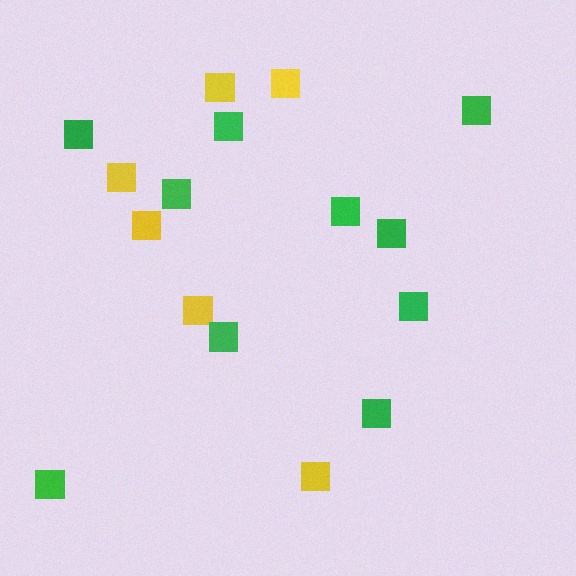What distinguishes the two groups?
There are 2 groups: one group of yellow squares (6) and one group of green squares (10).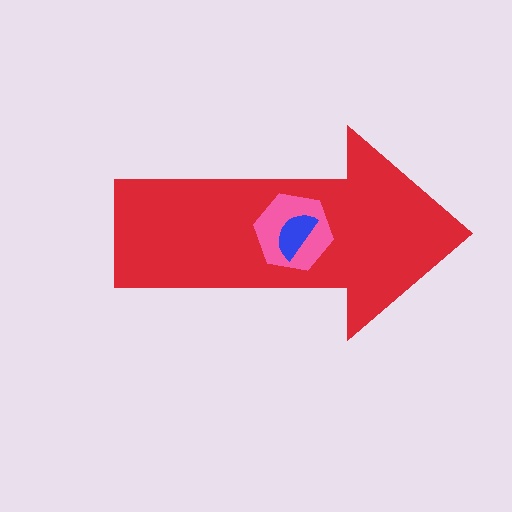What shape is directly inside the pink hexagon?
The blue semicircle.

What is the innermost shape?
The blue semicircle.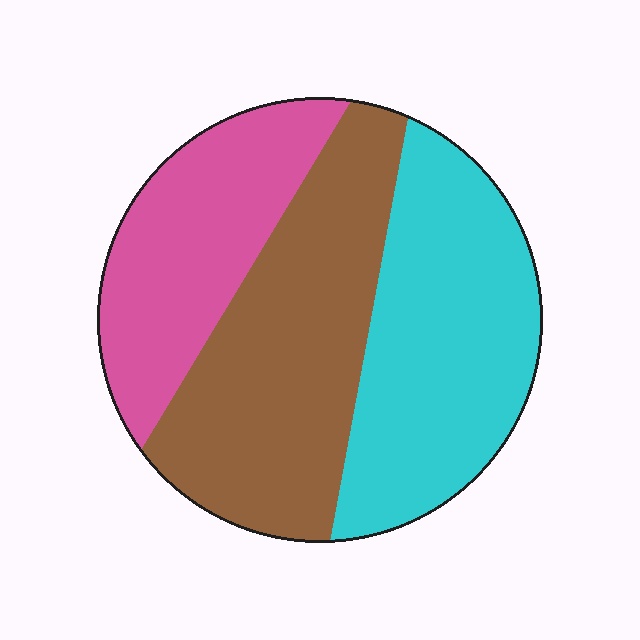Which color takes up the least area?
Pink, at roughly 25%.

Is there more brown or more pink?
Brown.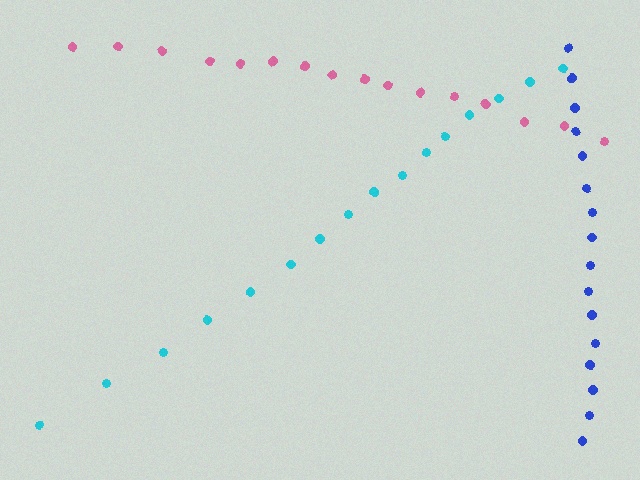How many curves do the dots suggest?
There are 3 distinct paths.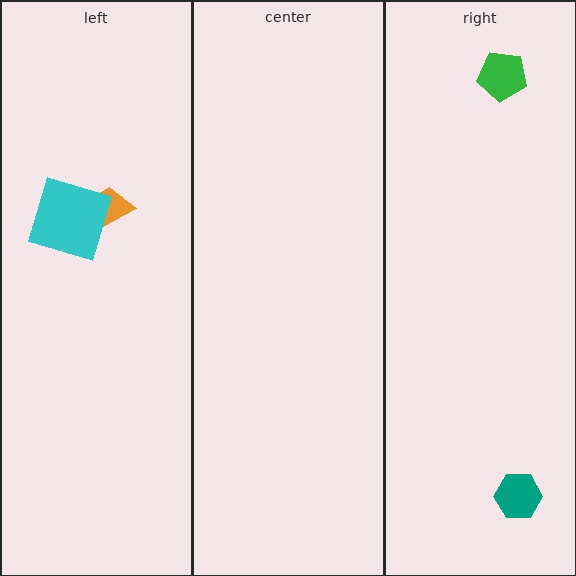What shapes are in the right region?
The green pentagon, the teal hexagon.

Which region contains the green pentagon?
The right region.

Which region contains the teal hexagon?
The right region.